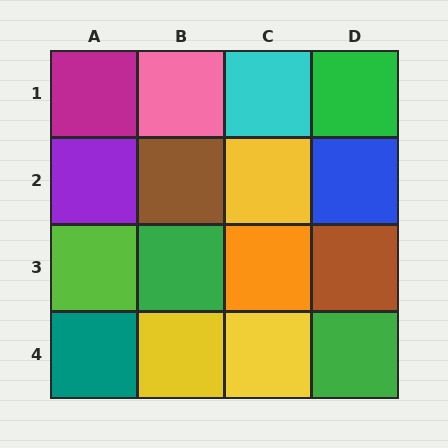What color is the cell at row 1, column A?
Magenta.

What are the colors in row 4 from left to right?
Teal, yellow, yellow, green.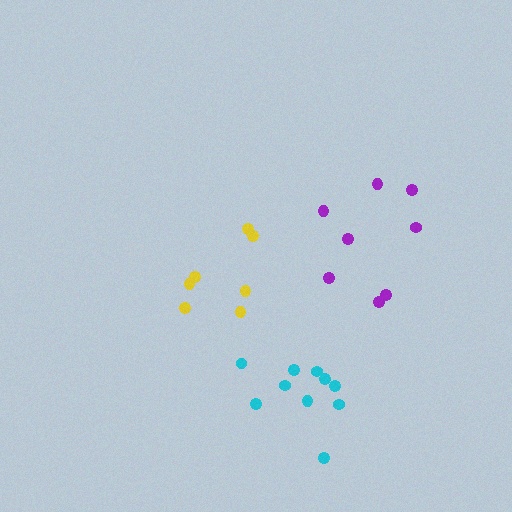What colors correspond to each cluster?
The clusters are colored: yellow, cyan, purple.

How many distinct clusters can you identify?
There are 3 distinct clusters.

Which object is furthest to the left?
The yellow cluster is leftmost.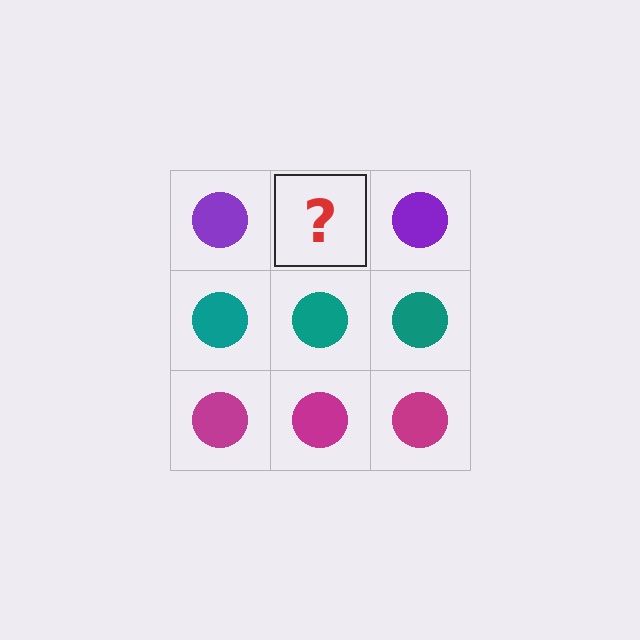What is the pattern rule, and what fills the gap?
The rule is that each row has a consistent color. The gap should be filled with a purple circle.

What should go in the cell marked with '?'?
The missing cell should contain a purple circle.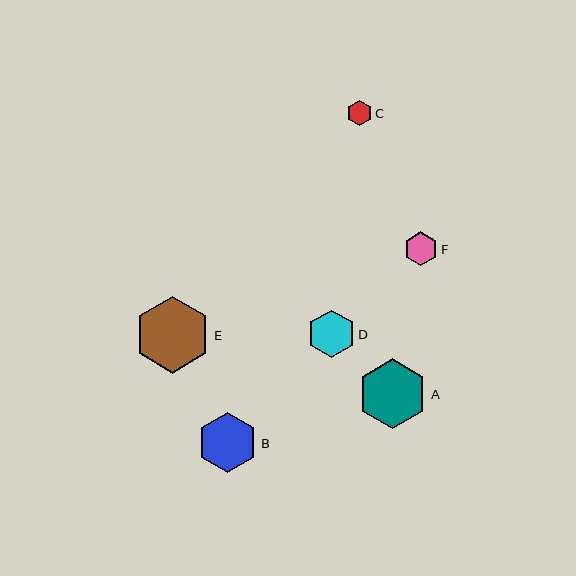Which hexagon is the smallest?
Hexagon C is the smallest with a size of approximately 26 pixels.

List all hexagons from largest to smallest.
From largest to smallest: E, A, B, D, F, C.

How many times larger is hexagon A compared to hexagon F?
Hexagon A is approximately 2.1 times the size of hexagon F.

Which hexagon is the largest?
Hexagon E is the largest with a size of approximately 77 pixels.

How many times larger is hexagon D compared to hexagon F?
Hexagon D is approximately 1.4 times the size of hexagon F.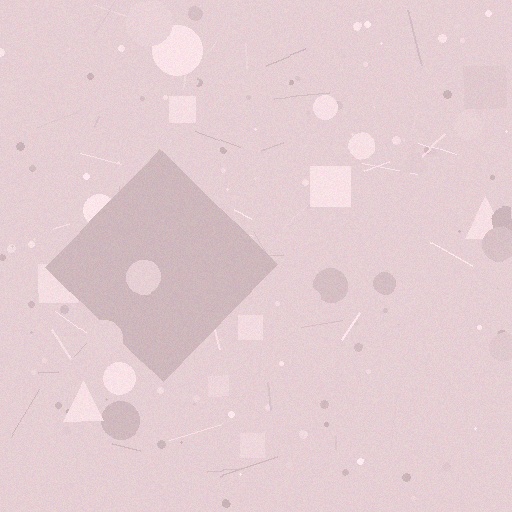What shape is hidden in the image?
A diamond is hidden in the image.